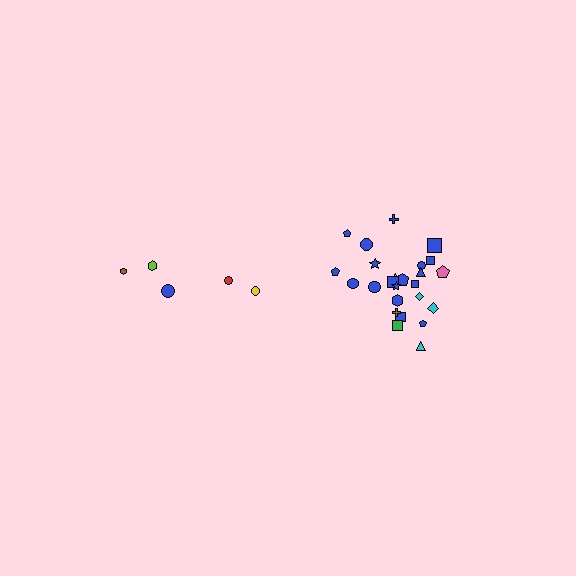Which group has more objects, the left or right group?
The right group.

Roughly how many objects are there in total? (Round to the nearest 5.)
Roughly 30 objects in total.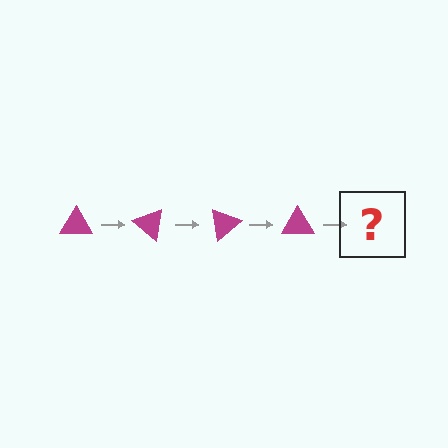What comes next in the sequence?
The next element should be a magenta triangle rotated 160 degrees.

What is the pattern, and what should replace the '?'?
The pattern is that the triangle rotates 40 degrees each step. The '?' should be a magenta triangle rotated 160 degrees.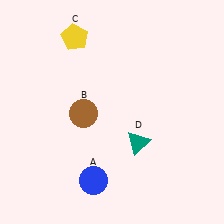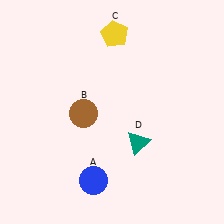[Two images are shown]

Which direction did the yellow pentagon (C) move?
The yellow pentagon (C) moved right.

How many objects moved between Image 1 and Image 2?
1 object moved between the two images.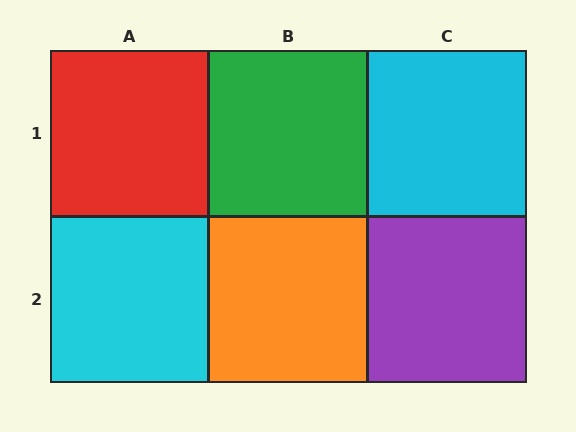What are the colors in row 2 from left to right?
Cyan, orange, purple.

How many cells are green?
1 cell is green.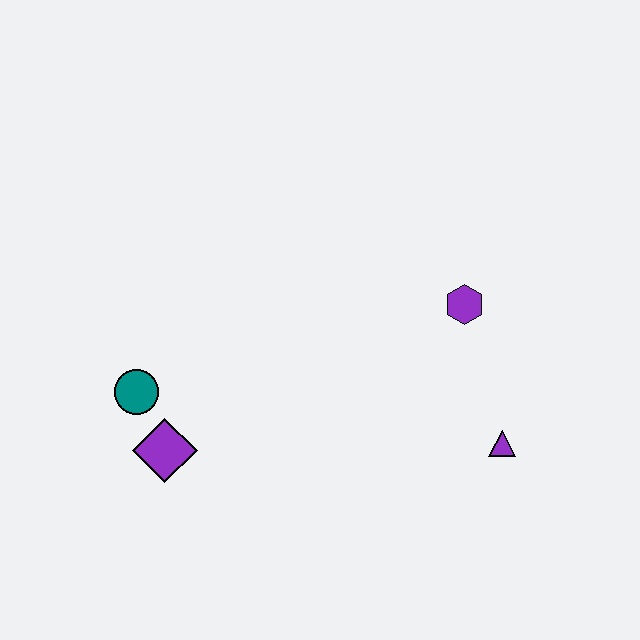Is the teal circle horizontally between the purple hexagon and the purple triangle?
No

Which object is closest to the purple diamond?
The teal circle is closest to the purple diamond.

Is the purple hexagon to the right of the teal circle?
Yes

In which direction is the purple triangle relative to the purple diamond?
The purple triangle is to the right of the purple diamond.